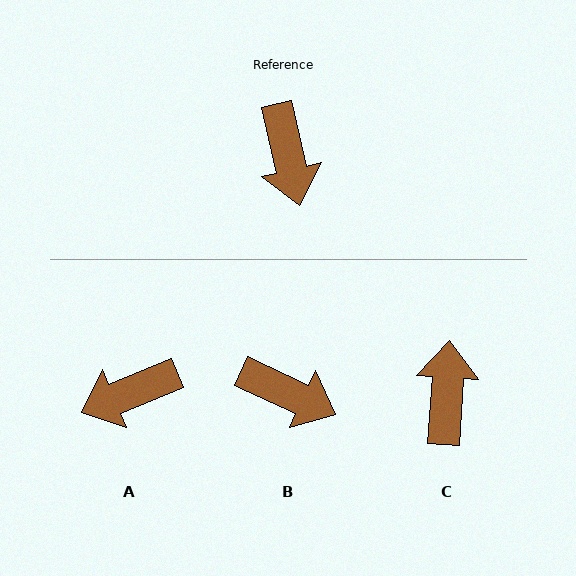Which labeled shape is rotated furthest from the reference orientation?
C, about 164 degrees away.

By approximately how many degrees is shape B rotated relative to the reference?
Approximately 52 degrees counter-clockwise.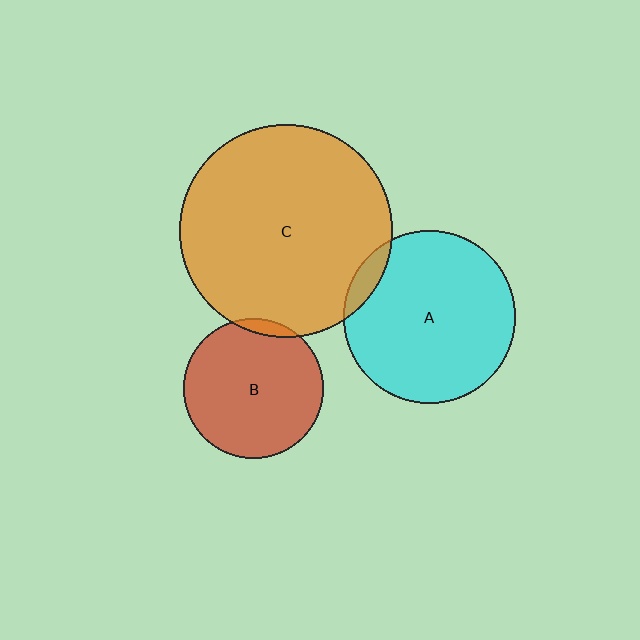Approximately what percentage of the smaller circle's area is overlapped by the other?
Approximately 5%.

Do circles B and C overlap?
Yes.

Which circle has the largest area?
Circle C (orange).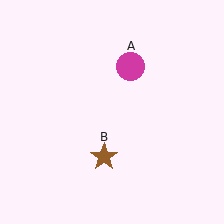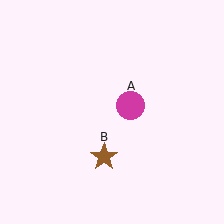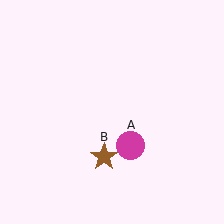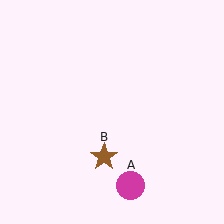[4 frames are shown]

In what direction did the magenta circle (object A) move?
The magenta circle (object A) moved down.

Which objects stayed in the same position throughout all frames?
Brown star (object B) remained stationary.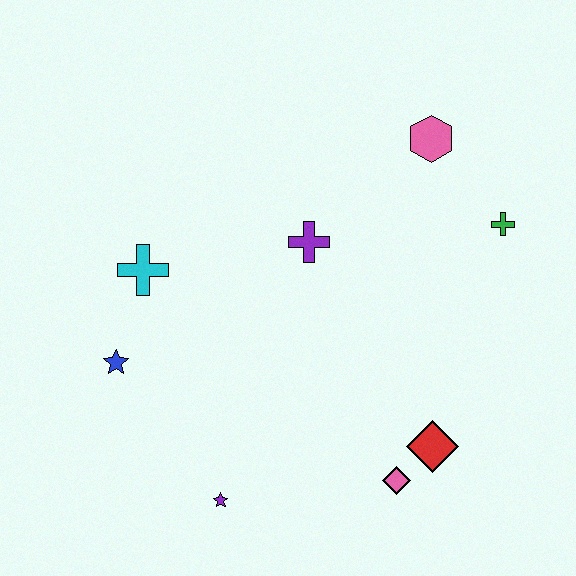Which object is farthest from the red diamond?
The cyan cross is farthest from the red diamond.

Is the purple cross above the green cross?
No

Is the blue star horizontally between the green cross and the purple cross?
No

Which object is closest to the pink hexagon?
The green cross is closest to the pink hexagon.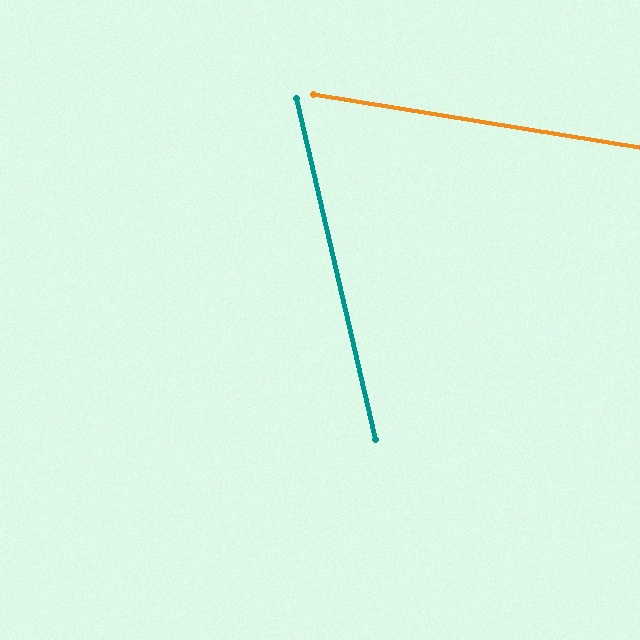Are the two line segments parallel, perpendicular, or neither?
Neither parallel nor perpendicular — they differ by about 68°.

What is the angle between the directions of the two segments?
Approximately 68 degrees.